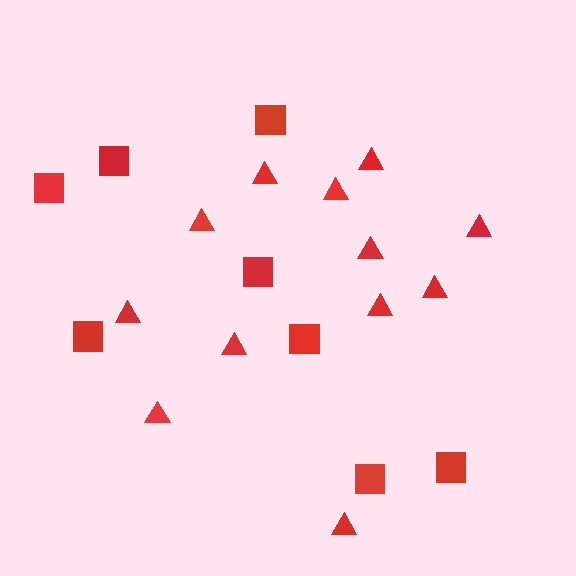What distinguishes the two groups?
There are 2 groups: one group of triangles (12) and one group of squares (8).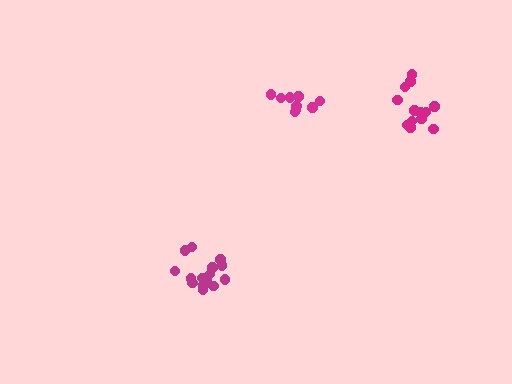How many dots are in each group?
Group 1: 9 dots, Group 2: 15 dots, Group 3: 14 dots (38 total).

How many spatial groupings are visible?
There are 3 spatial groupings.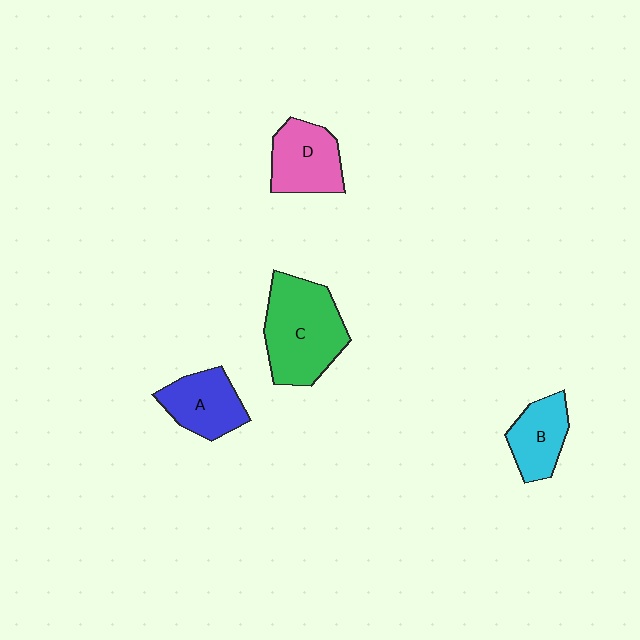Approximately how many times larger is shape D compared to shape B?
Approximately 1.2 times.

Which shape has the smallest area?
Shape B (cyan).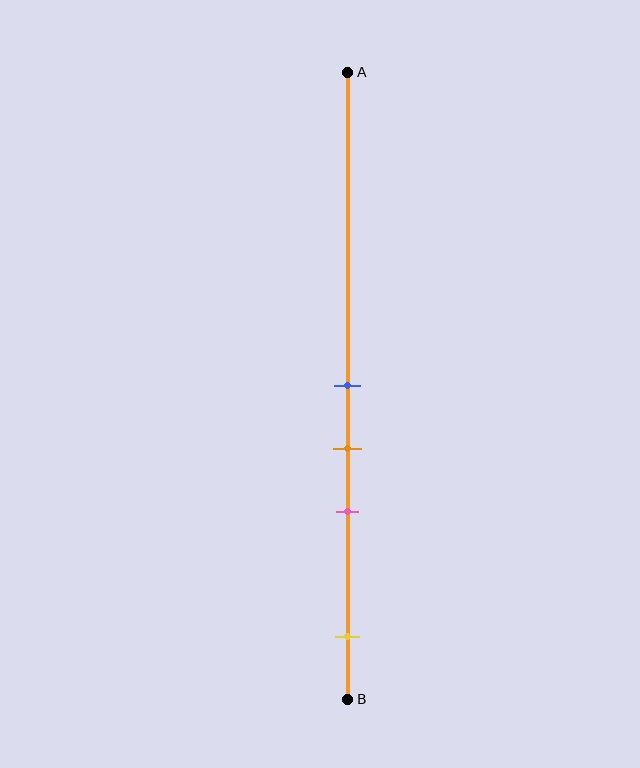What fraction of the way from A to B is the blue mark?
The blue mark is approximately 50% (0.5) of the way from A to B.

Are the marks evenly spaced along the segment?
No, the marks are not evenly spaced.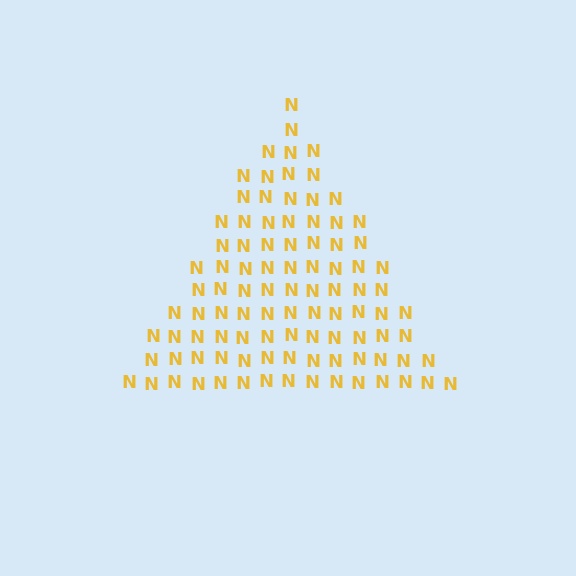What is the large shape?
The large shape is a triangle.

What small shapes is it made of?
It is made of small letter N's.